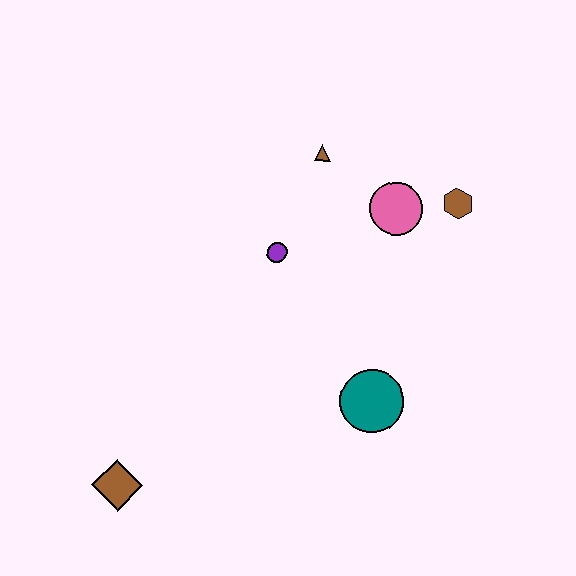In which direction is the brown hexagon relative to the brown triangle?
The brown hexagon is to the right of the brown triangle.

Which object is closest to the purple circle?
The brown triangle is closest to the purple circle.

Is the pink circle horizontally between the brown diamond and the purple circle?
No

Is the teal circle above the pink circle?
No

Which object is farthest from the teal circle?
The brown diamond is farthest from the teal circle.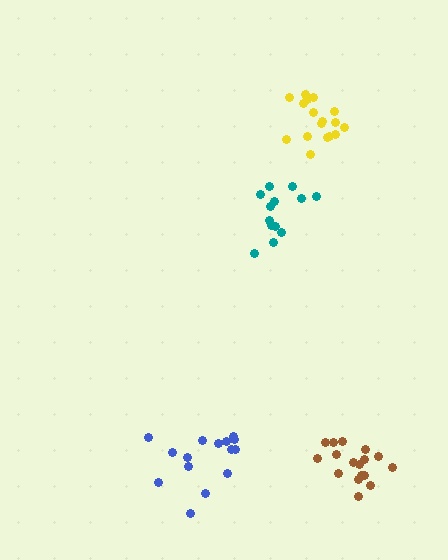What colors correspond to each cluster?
The clusters are colored: brown, teal, blue, yellow.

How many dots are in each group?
Group 1: 17 dots, Group 2: 13 dots, Group 3: 15 dots, Group 4: 17 dots (62 total).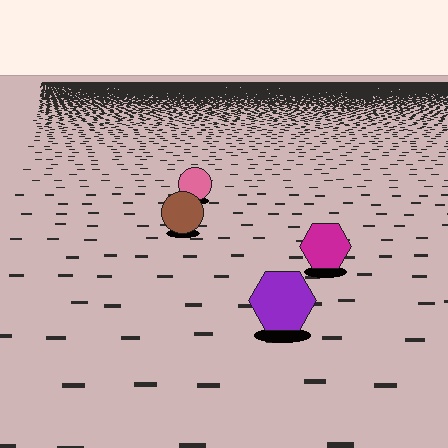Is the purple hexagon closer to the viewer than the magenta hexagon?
Yes. The purple hexagon is closer — you can tell from the texture gradient: the ground texture is coarser near it.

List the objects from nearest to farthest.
From nearest to farthest: the purple hexagon, the magenta hexagon, the brown circle, the pink circle.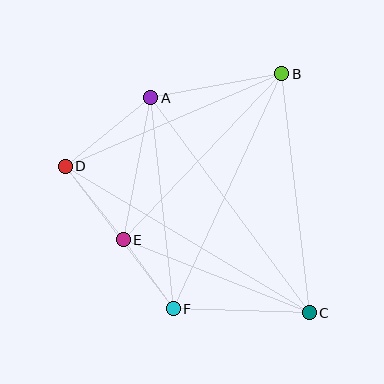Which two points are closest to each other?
Points E and F are closest to each other.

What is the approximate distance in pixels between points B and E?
The distance between B and E is approximately 230 pixels.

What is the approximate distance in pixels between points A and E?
The distance between A and E is approximately 144 pixels.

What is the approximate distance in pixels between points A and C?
The distance between A and C is approximately 267 pixels.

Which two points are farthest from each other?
Points C and D are farthest from each other.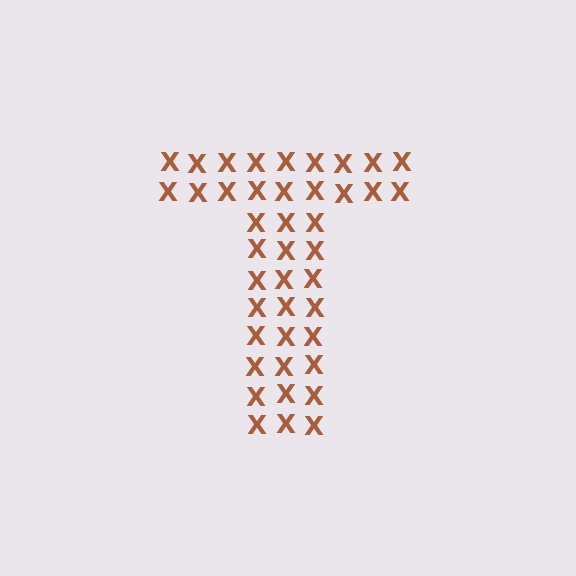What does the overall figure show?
The overall figure shows the letter T.